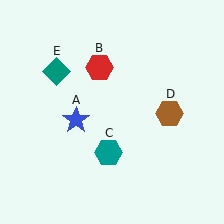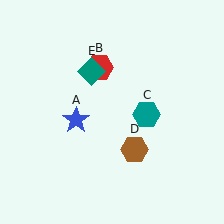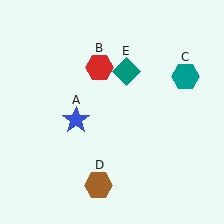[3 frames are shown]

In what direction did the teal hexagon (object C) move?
The teal hexagon (object C) moved up and to the right.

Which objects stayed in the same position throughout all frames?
Blue star (object A) and red hexagon (object B) remained stationary.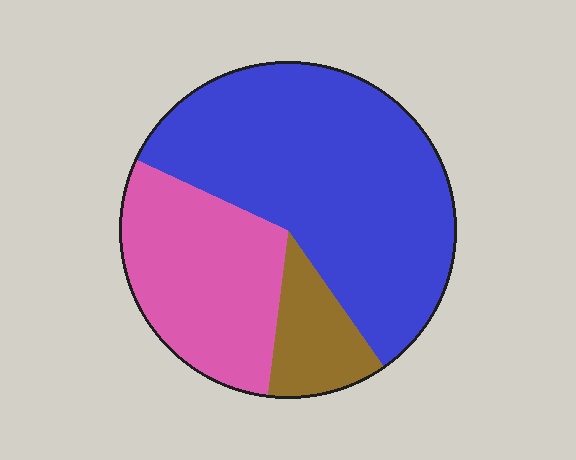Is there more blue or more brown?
Blue.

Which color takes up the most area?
Blue, at roughly 60%.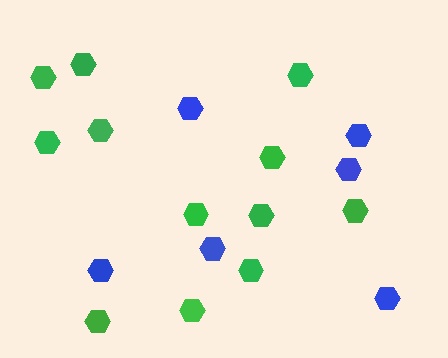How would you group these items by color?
There are 2 groups: one group of green hexagons (12) and one group of blue hexagons (6).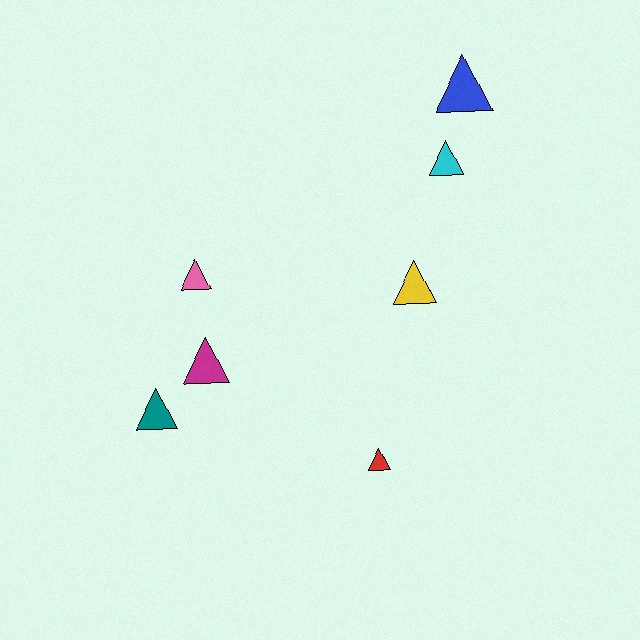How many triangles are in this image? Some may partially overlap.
There are 7 triangles.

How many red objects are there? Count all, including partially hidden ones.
There is 1 red object.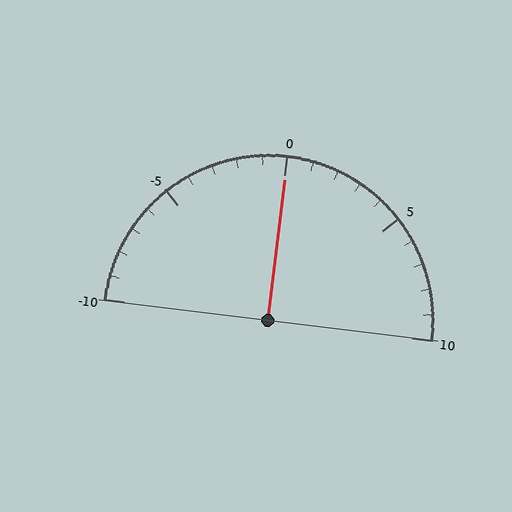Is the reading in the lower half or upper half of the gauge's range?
The reading is in the upper half of the range (-10 to 10).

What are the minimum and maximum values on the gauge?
The gauge ranges from -10 to 10.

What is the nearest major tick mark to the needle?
The nearest major tick mark is 0.